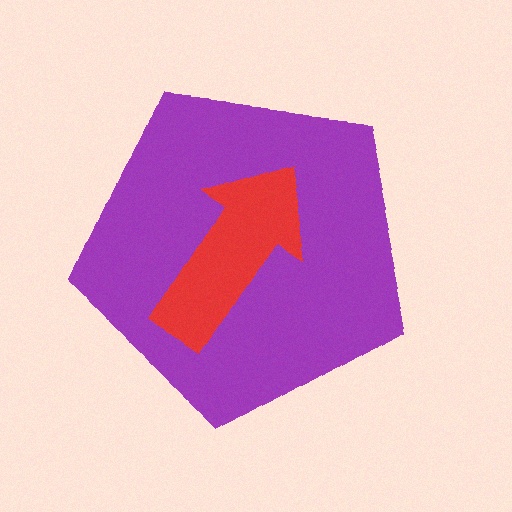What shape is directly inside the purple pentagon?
The red arrow.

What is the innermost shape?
The red arrow.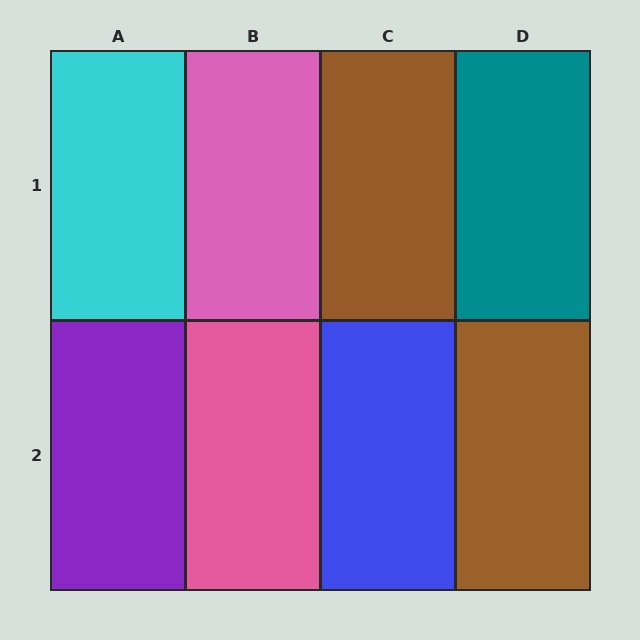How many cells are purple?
1 cell is purple.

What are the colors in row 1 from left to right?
Cyan, pink, brown, teal.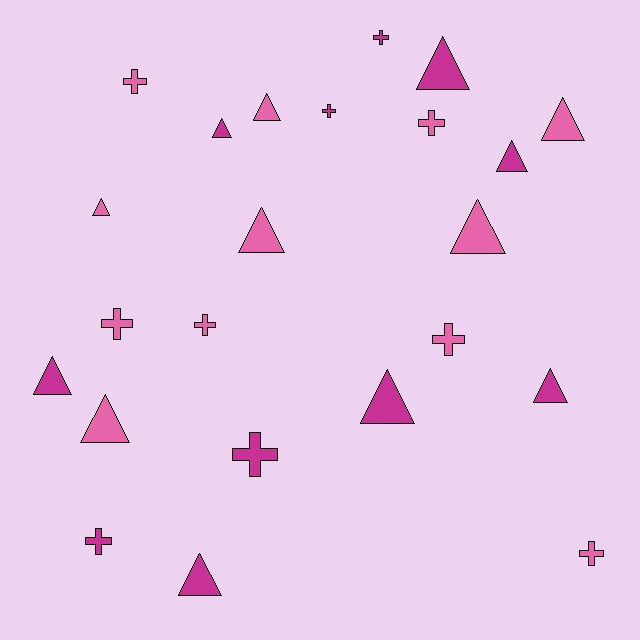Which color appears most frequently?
Pink, with 12 objects.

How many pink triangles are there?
There are 6 pink triangles.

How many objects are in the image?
There are 23 objects.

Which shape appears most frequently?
Triangle, with 13 objects.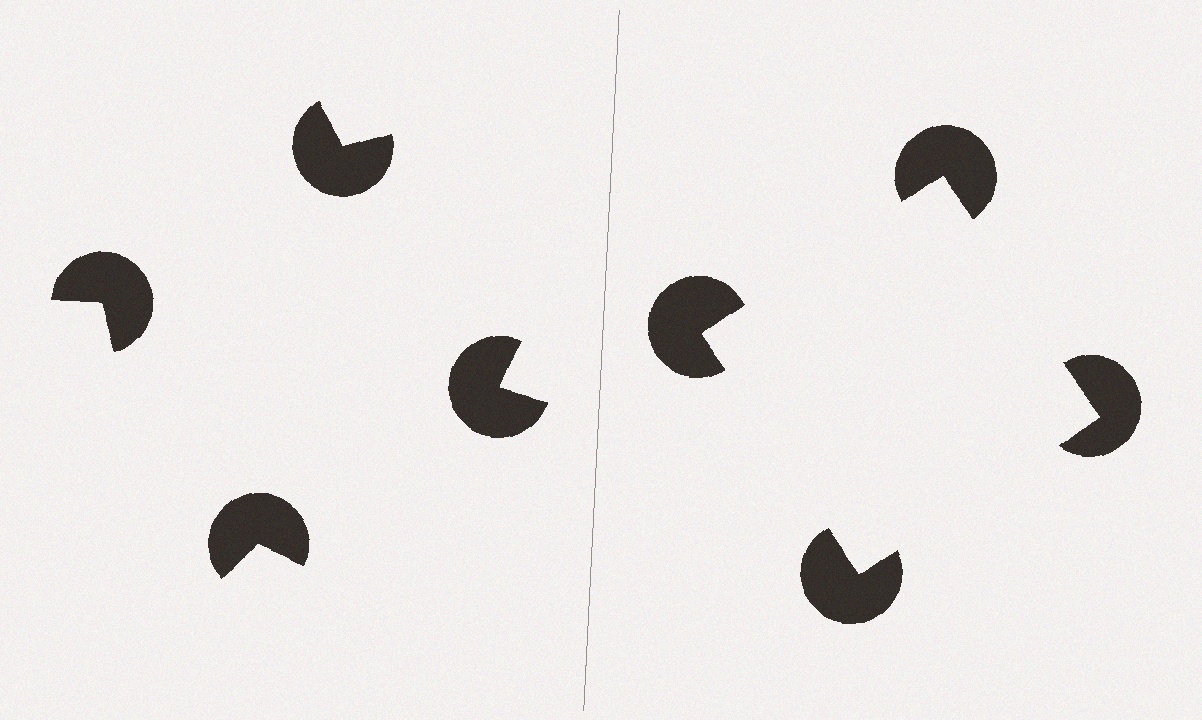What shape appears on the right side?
An illusory square.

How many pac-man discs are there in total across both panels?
8 — 4 on each side.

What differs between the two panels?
The pac-man discs are positioned identically on both sides; only the wedge orientations differ. On the right they align to a square; on the left they are misaligned.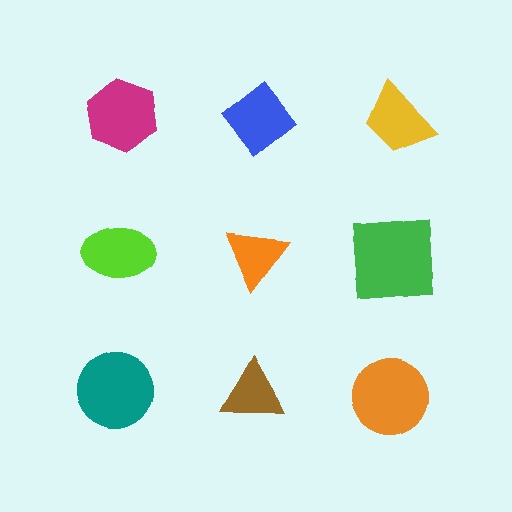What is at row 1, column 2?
A blue diamond.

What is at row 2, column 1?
A lime ellipse.